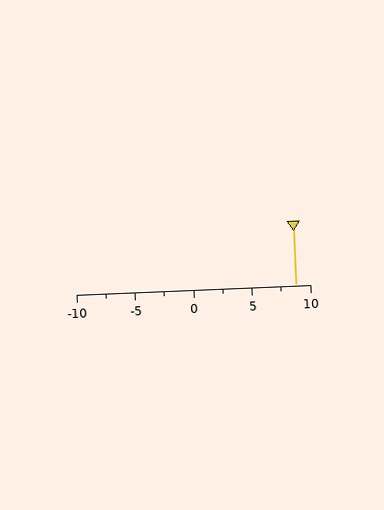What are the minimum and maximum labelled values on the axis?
The axis runs from -10 to 10.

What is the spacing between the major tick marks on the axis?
The major ticks are spaced 5 apart.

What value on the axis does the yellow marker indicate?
The marker indicates approximately 8.8.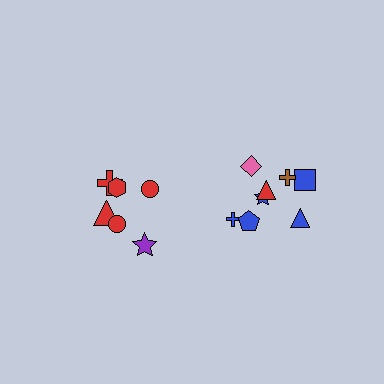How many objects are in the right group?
There are 8 objects.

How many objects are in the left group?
There are 6 objects.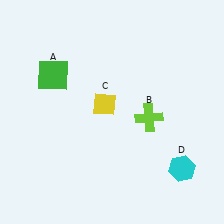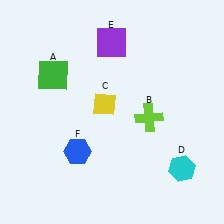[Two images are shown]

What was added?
A purple square (E), a blue hexagon (F) were added in Image 2.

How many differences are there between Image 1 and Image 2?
There are 2 differences between the two images.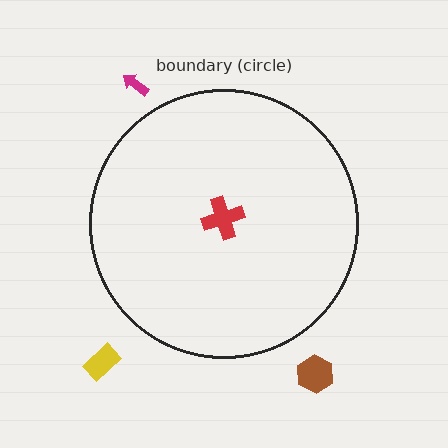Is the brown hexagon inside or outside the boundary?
Outside.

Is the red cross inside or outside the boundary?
Inside.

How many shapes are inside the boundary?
1 inside, 3 outside.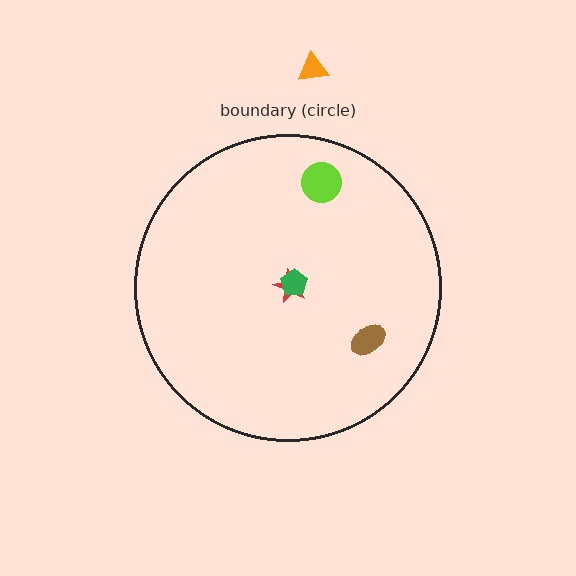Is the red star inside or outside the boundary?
Inside.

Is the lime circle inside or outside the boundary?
Inside.